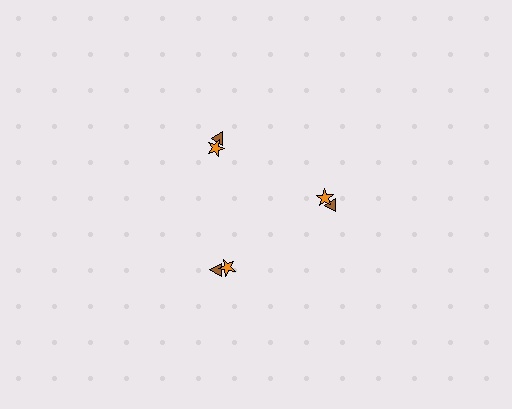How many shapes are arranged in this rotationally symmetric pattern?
There are 6 shapes, arranged in 3 groups of 2.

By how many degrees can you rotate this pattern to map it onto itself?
The pattern maps onto itself every 120 degrees of rotation.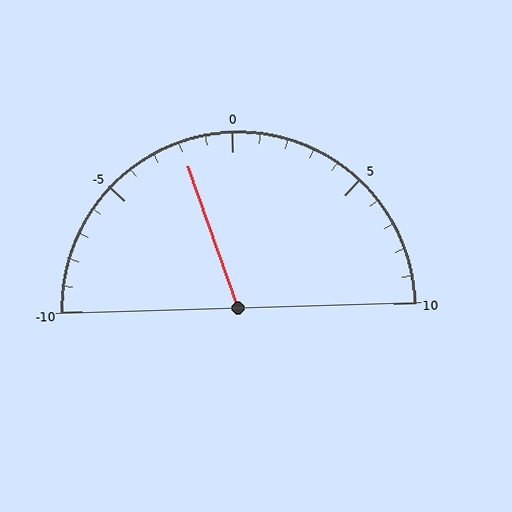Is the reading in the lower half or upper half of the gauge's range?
The reading is in the lower half of the range (-10 to 10).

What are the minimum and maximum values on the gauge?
The gauge ranges from -10 to 10.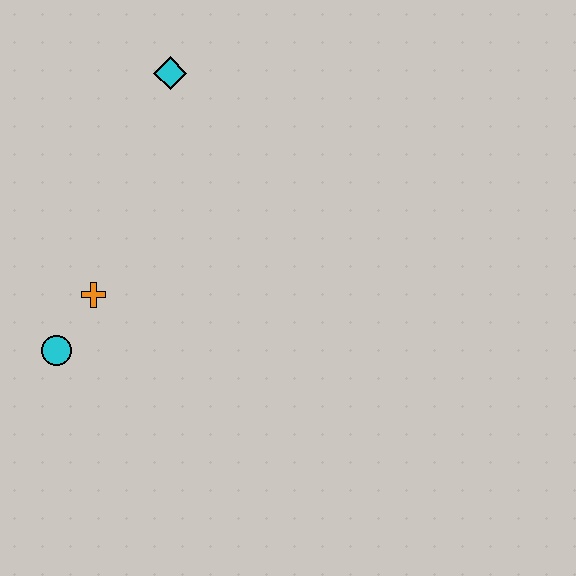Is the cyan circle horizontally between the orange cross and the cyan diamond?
No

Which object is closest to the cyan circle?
The orange cross is closest to the cyan circle.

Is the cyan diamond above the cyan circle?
Yes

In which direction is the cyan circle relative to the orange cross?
The cyan circle is below the orange cross.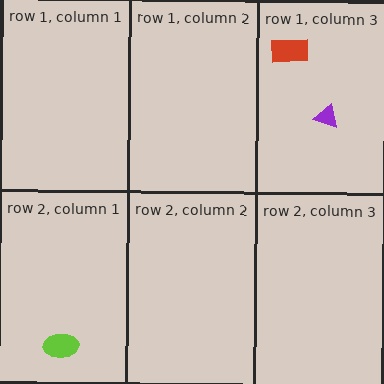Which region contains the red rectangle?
The row 1, column 3 region.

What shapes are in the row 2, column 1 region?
The lime ellipse.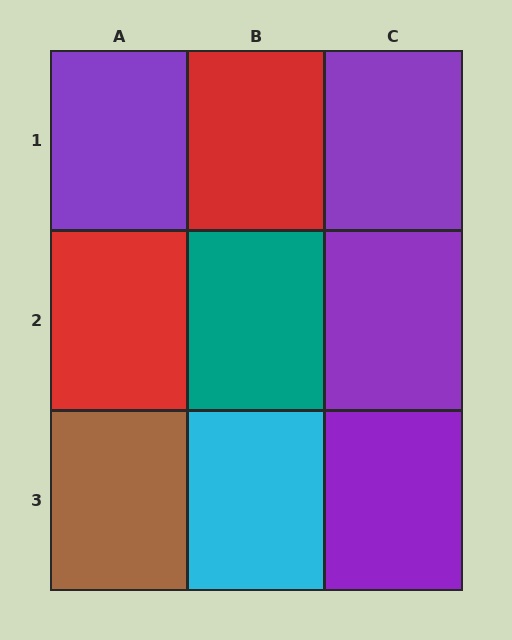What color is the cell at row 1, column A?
Purple.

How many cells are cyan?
1 cell is cyan.